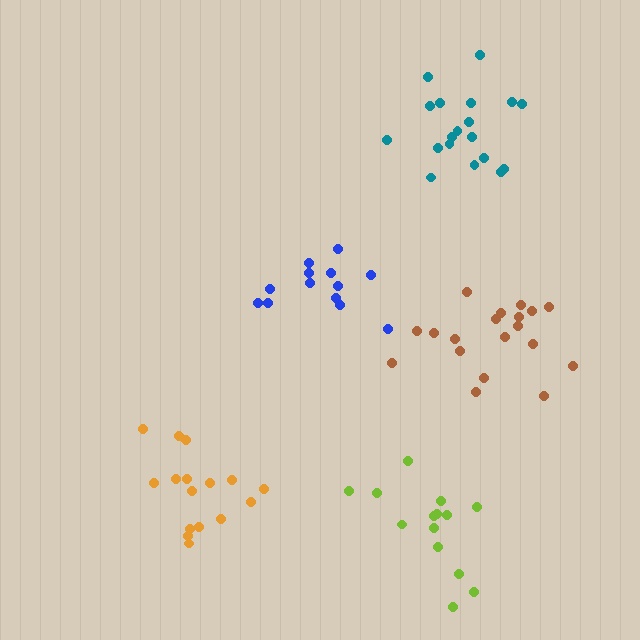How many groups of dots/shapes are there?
There are 5 groups.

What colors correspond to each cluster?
The clusters are colored: teal, blue, orange, brown, lime.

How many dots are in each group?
Group 1: 19 dots, Group 2: 13 dots, Group 3: 16 dots, Group 4: 19 dots, Group 5: 14 dots (81 total).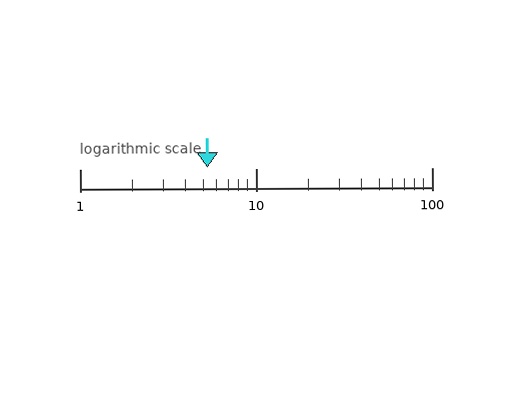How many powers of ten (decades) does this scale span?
The scale spans 2 decades, from 1 to 100.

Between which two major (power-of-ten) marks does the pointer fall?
The pointer is between 1 and 10.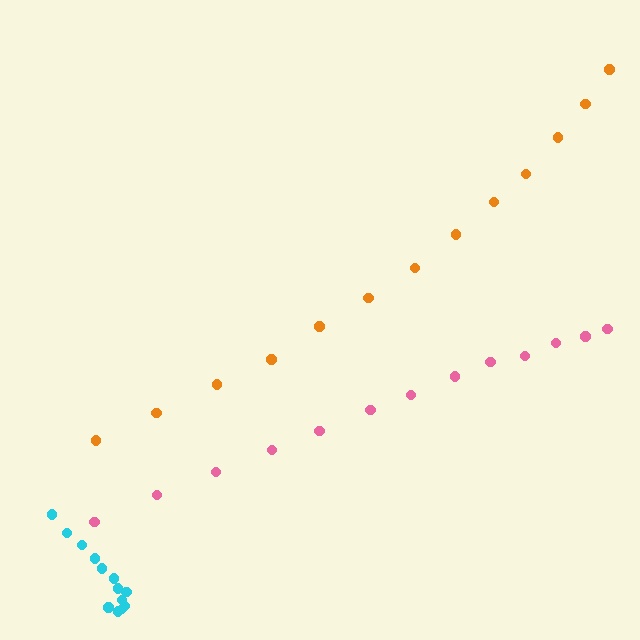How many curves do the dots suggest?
There are 3 distinct paths.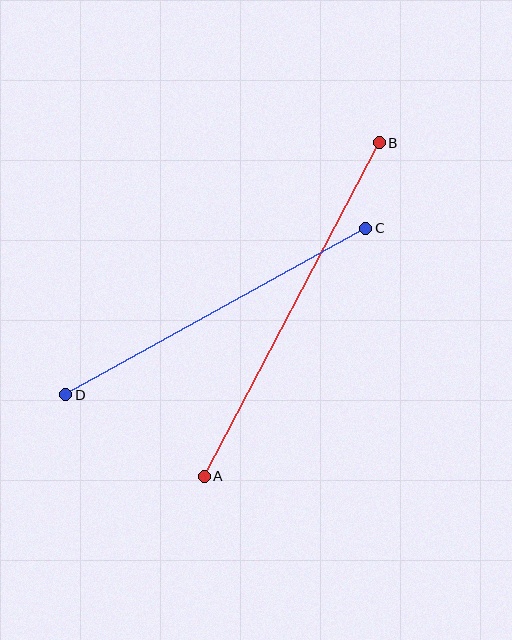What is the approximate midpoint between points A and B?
The midpoint is at approximately (292, 309) pixels.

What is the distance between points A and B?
The distance is approximately 377 pixels.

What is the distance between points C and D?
The distance is approximately 343 pixels.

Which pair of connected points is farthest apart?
Points A and B are farthest apart.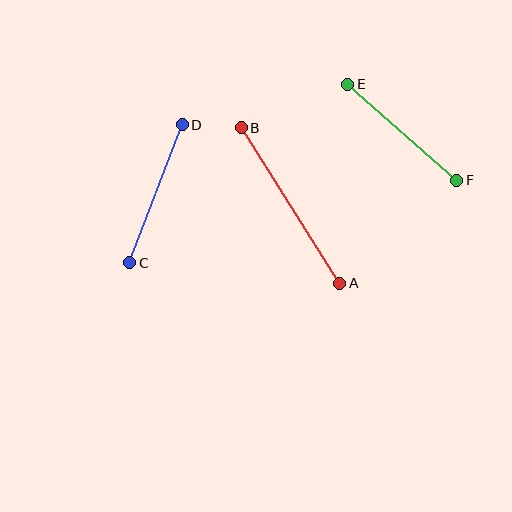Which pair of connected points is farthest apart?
Points A and B are farthest apart.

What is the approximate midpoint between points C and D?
The midpoint is at approximately (156, 194) pixels.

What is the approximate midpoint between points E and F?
The midpoint is at approximately (402, 132) pixels.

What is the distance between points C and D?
The distance is approximately 147 pixels.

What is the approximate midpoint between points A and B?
The midpoint is at approximately (290, 205) pixels.